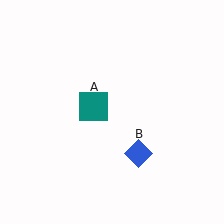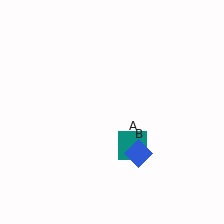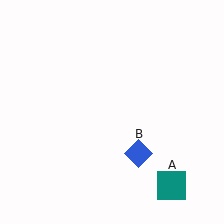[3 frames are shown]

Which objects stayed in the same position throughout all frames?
Blue diamond (object B) remained stationary.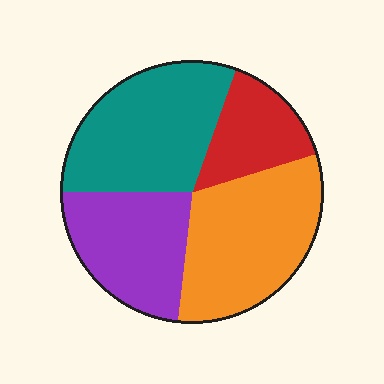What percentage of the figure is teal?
Teal takes up about one third (1/3) of the figure.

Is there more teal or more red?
Teal.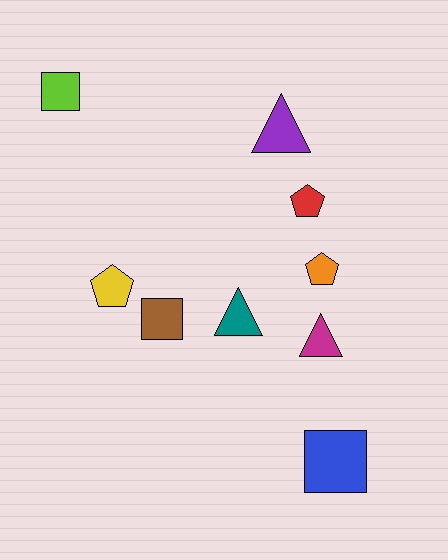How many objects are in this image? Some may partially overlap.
There are 9 objects.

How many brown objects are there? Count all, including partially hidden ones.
There is 1 brown object.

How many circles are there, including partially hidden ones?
There are no circles.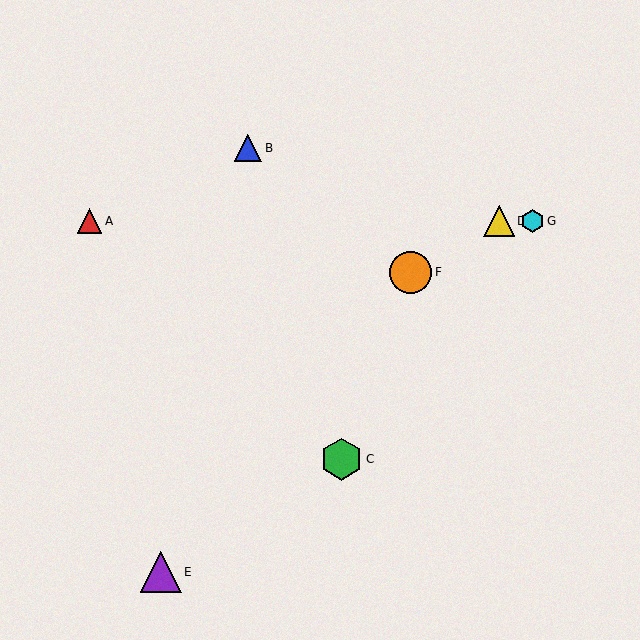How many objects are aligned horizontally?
3 objects (A, D, G) are aligned horizontally.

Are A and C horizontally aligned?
No, A is at y≈221 and C is at y≈459.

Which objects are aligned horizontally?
Objects A, D, G are aligned horizontally.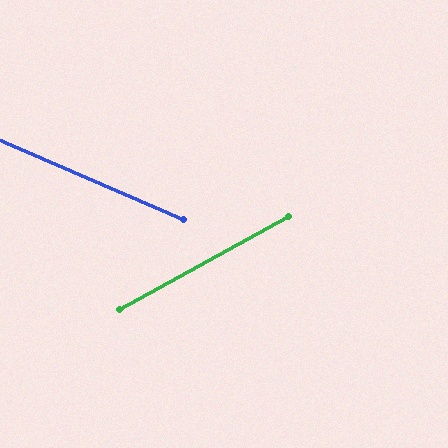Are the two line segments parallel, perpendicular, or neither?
Neither parallel nor perpendicular — they differ by about 52°.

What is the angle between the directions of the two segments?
Approximately 52 degrees.